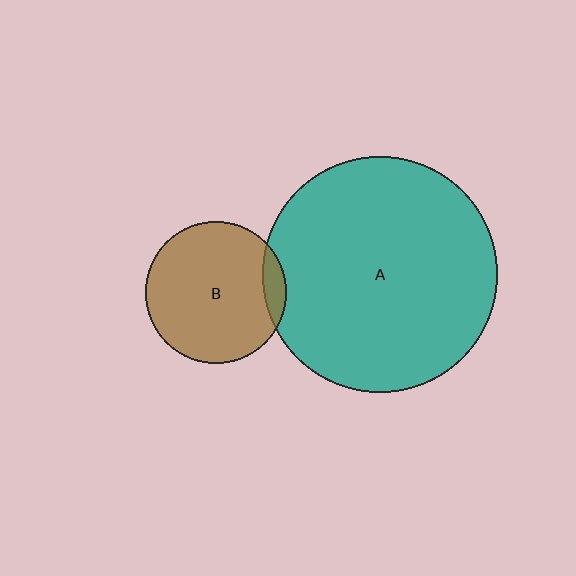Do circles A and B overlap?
Yes.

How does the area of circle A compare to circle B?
Approximately 2.8 times.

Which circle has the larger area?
Circle A (teal).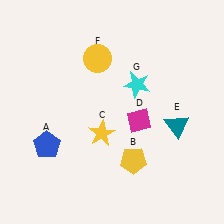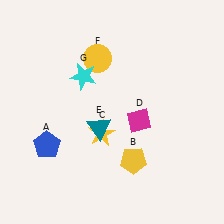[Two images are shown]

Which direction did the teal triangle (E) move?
The teal triangle (E) moved left.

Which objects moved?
The objects that moved are: the teal triangle (E), the cyan star (G).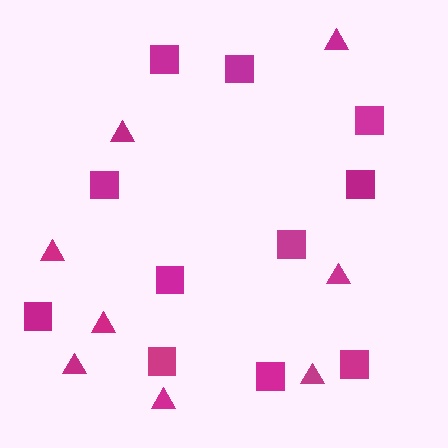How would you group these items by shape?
There are 2 groups: one group of squares (11) and one group of triangles (8).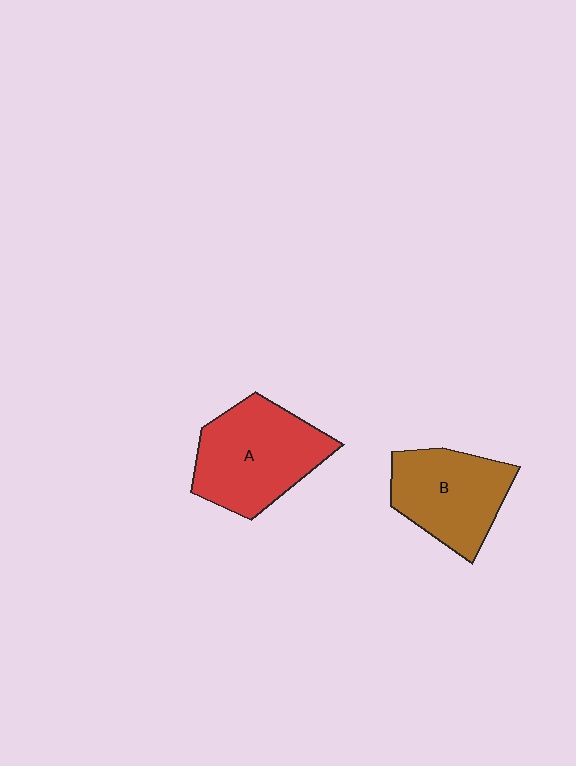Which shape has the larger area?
Shape A (red).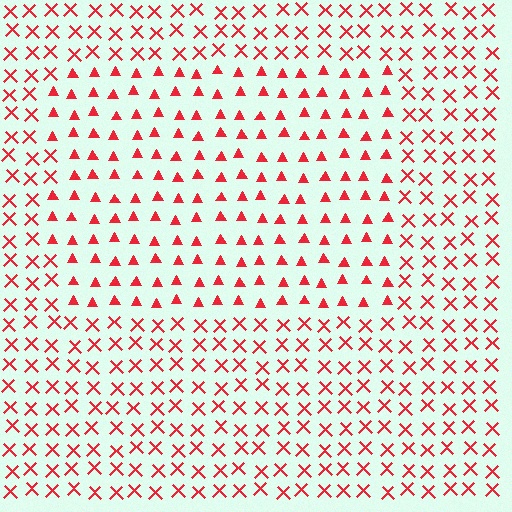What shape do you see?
I see a rectangle.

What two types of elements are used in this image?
The image uses triangles inside the rectangle region and X marks outside it.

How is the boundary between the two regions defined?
The boundary is defined by a change in element shape: triangles inside vs. X marks outside. All elements share the same color and spacing.